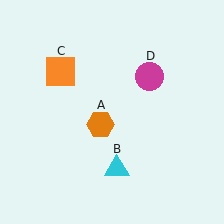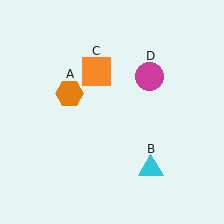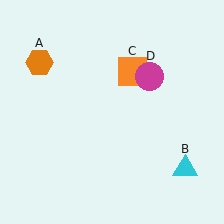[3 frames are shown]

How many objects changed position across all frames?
3 objects changed position: orange hexagon (object A), cyan triangle (object B), orange square (object C).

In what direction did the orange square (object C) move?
The orange square (object C) moved right.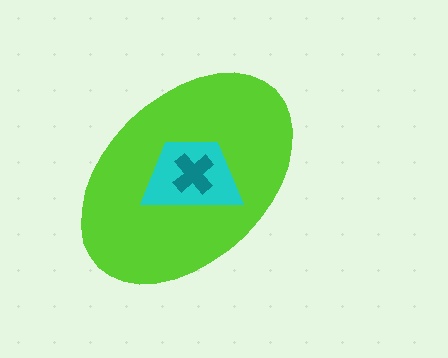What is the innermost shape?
The teal cross.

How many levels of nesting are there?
3.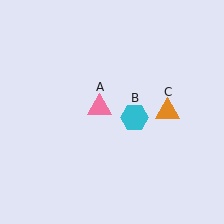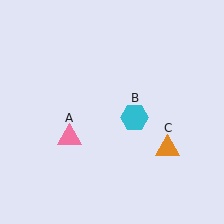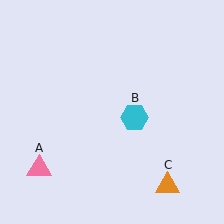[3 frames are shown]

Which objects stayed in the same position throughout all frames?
Cyan hexagon (object B) remained stationary.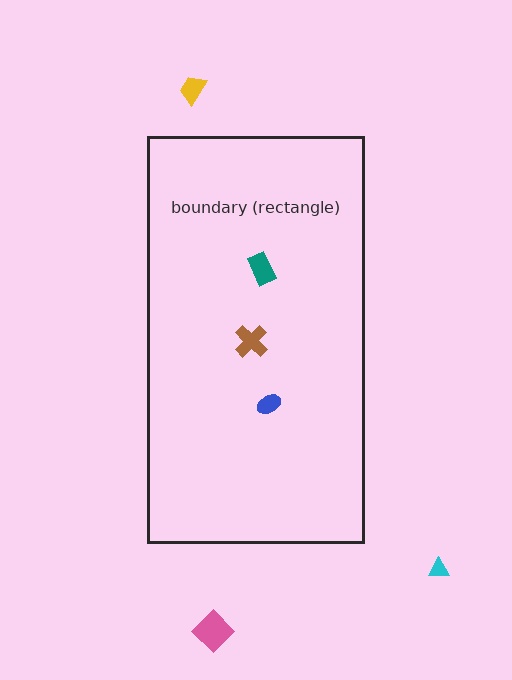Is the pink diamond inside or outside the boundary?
Outside.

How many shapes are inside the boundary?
3 inside, 3 outside.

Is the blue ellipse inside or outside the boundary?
Inside.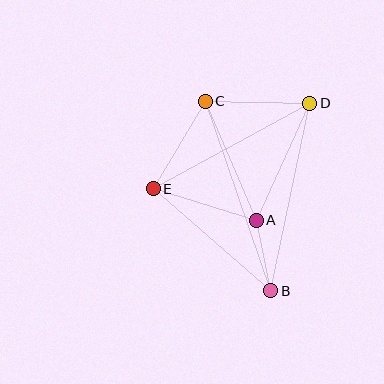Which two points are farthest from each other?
Points B and C are farthest from each other.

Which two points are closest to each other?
Points A and B are closest to each other.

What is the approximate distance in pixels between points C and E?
The distance between C and E is approximately 102 pixels.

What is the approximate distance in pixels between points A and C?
The distance between A and C is approximately 130 pixels.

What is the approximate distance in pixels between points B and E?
The distance between B and E is approximately 155 pixels.